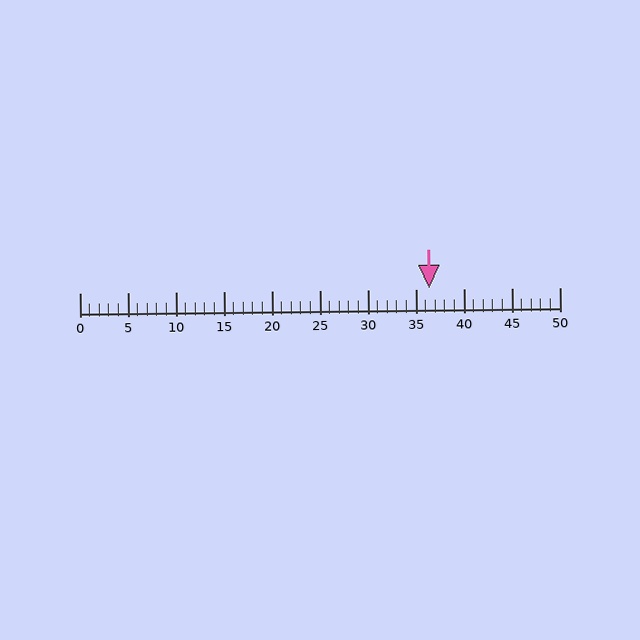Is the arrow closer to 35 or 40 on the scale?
The arrow is closer to 35.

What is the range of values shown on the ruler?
The ruler shows values from 0 to 50.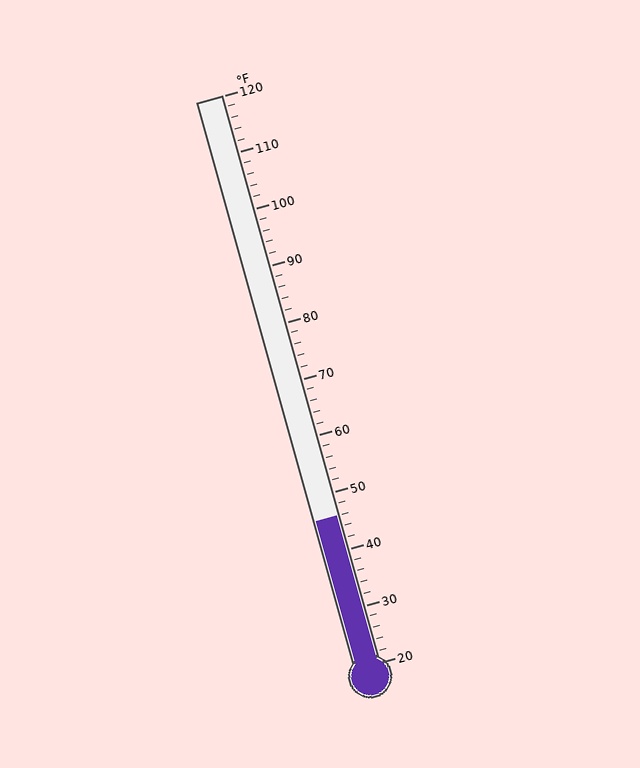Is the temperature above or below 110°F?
The temperature is below 110°F.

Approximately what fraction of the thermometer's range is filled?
The thermometer is filled to approximately 25% of its range.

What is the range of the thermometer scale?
The thermometer scale ranges from 20°F to 120°F.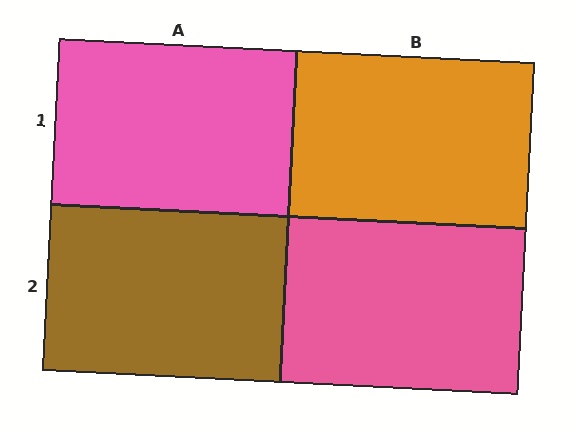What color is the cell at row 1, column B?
Orange.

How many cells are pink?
2 cells are pink.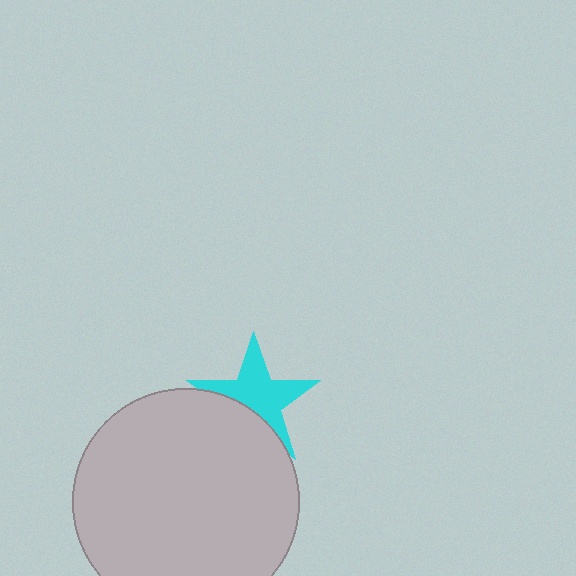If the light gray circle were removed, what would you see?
You would see the complete cyan star.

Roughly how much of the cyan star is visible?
Most of it is visible (roughly 65%).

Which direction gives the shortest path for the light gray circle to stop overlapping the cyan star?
Moving down gives the shortest separation.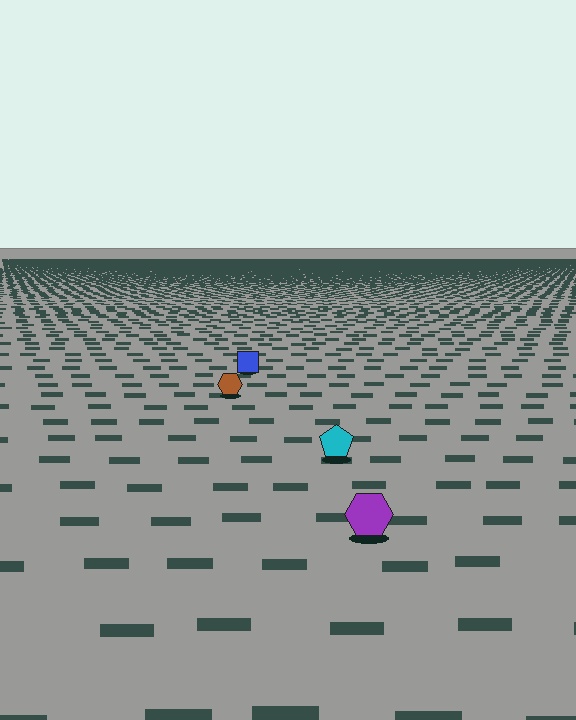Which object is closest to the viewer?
The purple hexagon is closest. The texture marks near it are larger and more spread out.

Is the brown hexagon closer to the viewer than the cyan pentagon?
No. The cyan pentagon is closer — you can tell from the texture gradient: the ground texture is coarser near it.